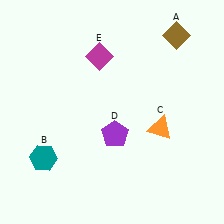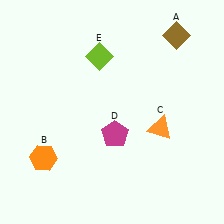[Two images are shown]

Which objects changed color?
B changed from teal to orange. D changed from purple to magenta. E changed from magenta to lime.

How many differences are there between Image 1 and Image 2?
There are 3 differences between the two images.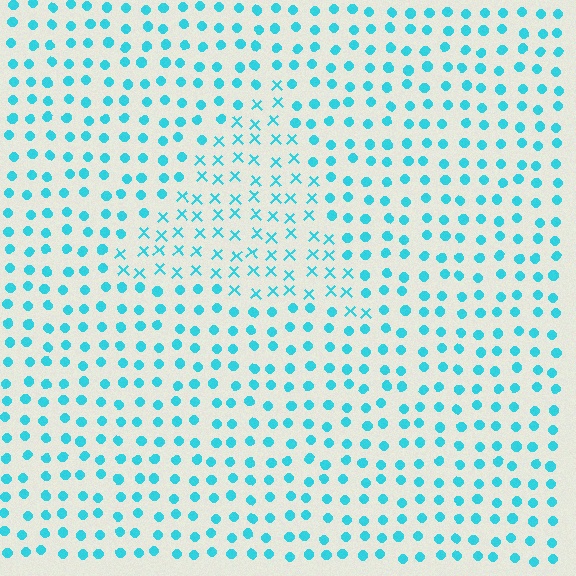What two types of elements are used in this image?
The image uses X marks inside the triangle region and circles outside it.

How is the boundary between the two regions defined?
The boundary is defined by a change in element shape: X marks inside vs. circles outside. All elements share the same color and spacing.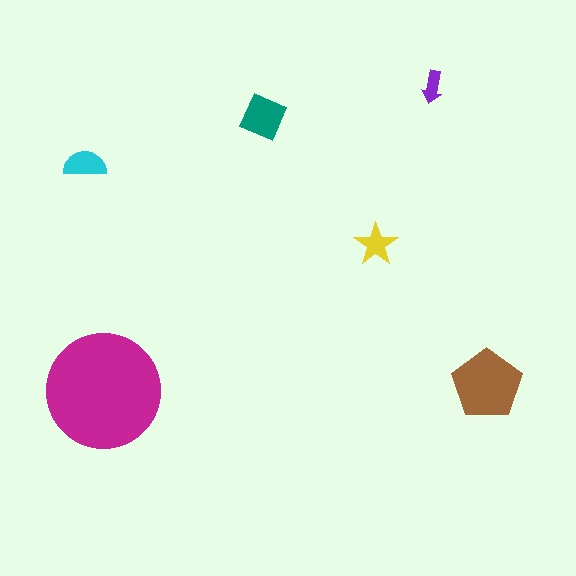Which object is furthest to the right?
The brown pentagon is rightmost.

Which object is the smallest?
The purple arrow.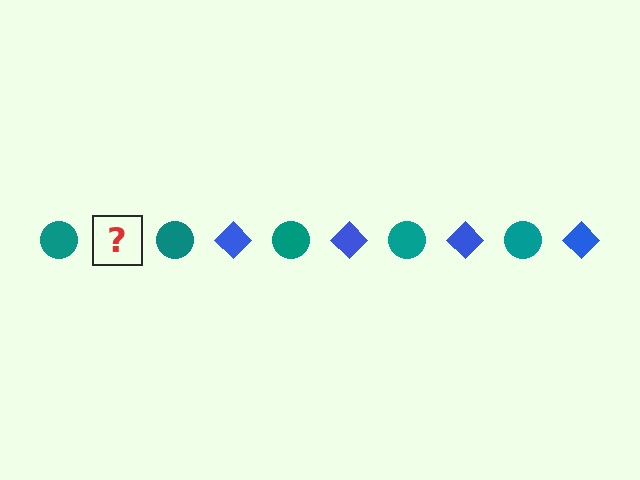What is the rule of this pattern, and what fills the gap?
The rule is that the pattern alternates between teal circle and blue diamond. The gap should be filled with a blue diamond.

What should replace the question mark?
The question mark should be replaced with a blue diamond.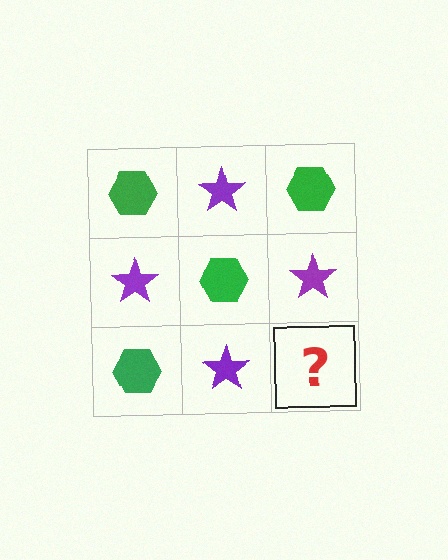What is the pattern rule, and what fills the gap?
The rule is that it alternates green hexagon and purple star in a checkerboard pattern. The gap should be filled with a green hexagon.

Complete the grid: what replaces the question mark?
The question mark should be replaced with a green hexagon.